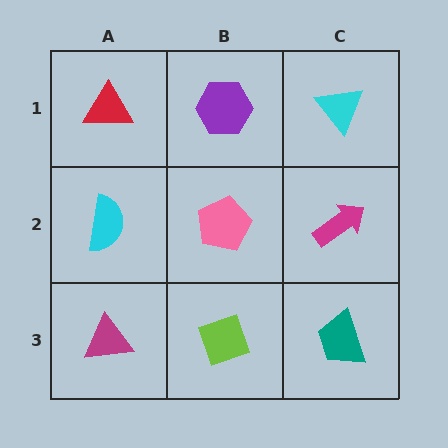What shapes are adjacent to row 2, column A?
A red triangle (row 1, column A), a magenta triangle (row 3, column A), a pink pentagon (row 2, column B).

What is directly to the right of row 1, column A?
A purple hexagon.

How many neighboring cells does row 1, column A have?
2.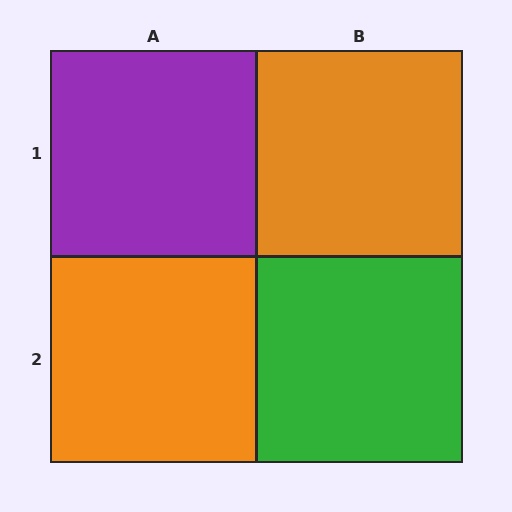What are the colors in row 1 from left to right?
Purple, orange.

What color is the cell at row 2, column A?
Orange.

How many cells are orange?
2 cells are orange.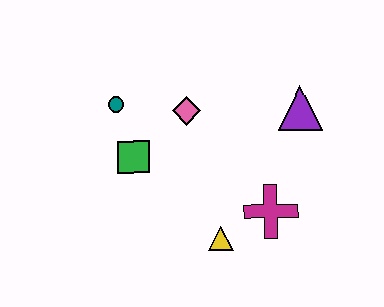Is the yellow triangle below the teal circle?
Yes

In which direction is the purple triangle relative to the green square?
The purple triangle is to the right of the green square.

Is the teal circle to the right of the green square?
No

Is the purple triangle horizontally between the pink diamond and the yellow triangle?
No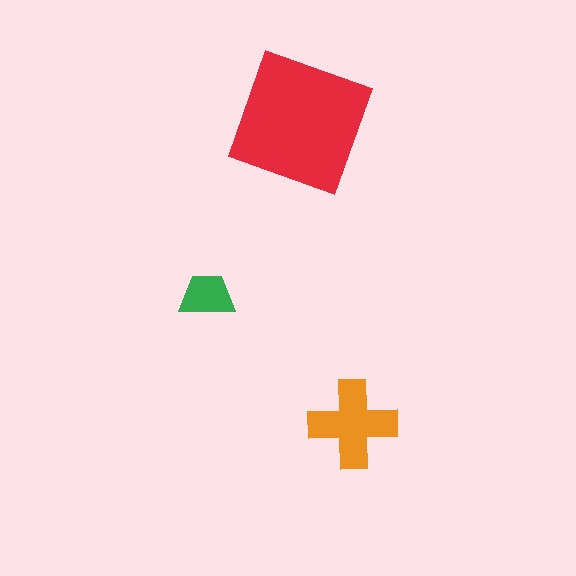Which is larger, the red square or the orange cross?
The red square.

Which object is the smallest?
The green trapezoid.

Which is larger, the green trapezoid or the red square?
The red square.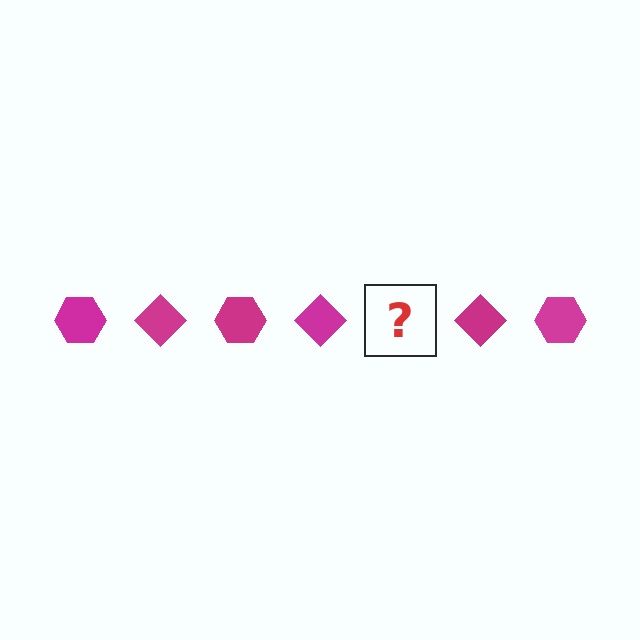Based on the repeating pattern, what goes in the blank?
The blank should be a magenta hexagon.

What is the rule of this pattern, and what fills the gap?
The rule is that the pattern cycles through hexagon, diamond shapes in magenta. The gap should be filled with a magenta hexagon.